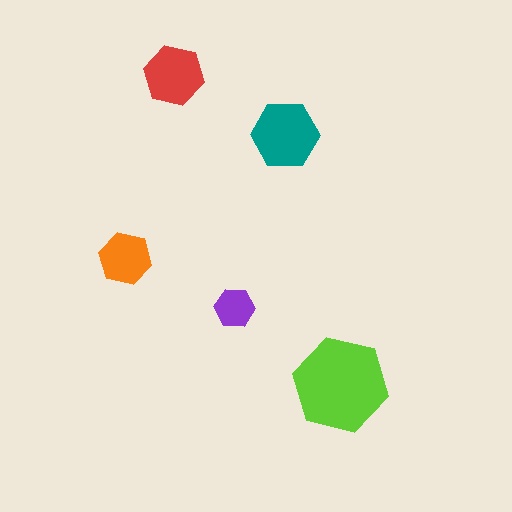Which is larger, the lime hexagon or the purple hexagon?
The lime one.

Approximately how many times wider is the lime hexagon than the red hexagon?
About 1.5 times wider.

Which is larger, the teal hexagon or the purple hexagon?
The teal one.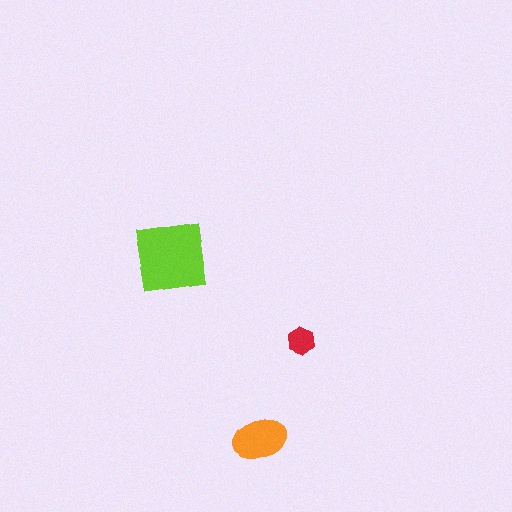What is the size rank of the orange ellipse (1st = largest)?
2nd.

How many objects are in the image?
There are 3 objects in the image.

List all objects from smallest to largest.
The red hexagon, the orange ellipse, the lime square.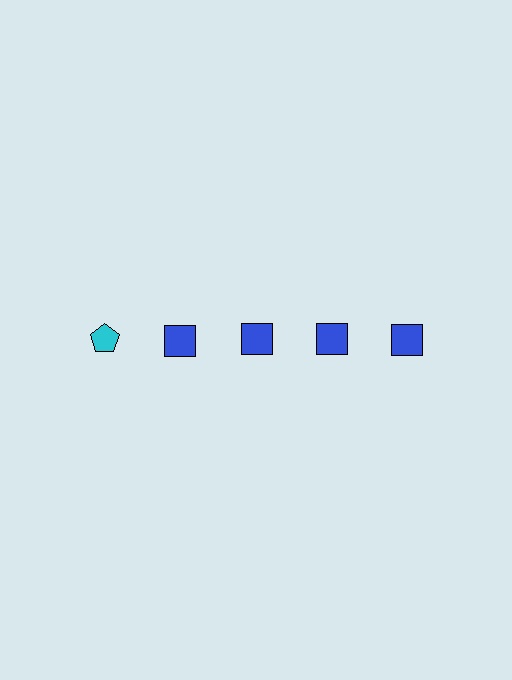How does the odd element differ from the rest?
It differs in both color (cyan instead of blue) and shape (pentagon instead of square).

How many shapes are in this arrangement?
There are 5 shapes arranged in a grid pattern.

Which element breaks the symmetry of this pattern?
The cyan pentagon in the top row, leftmost column breaks the symmetry. All other shapes are blue squares.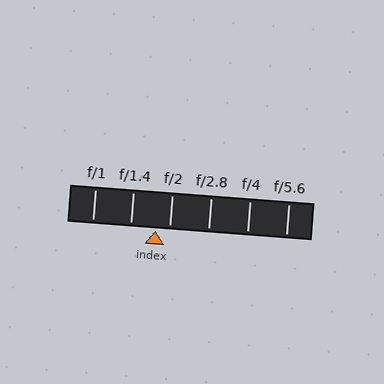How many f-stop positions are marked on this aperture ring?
There are 6 f-stop positions marked.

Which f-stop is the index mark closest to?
The index mark is closest to f/2.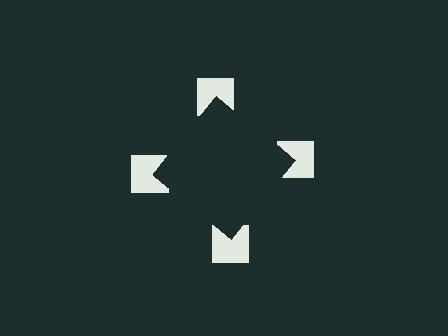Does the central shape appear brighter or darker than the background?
It typically appears slightly darker than the background, even though no actual brightness change is drawn.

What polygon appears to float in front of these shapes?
An illusory square — its edges are inferred from the aligned wedge cuts in the notched squares, not physically drawn.